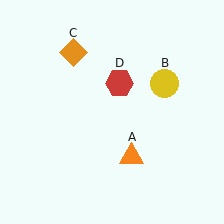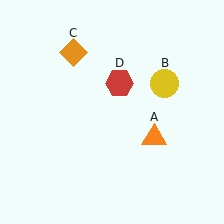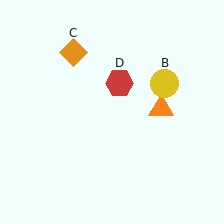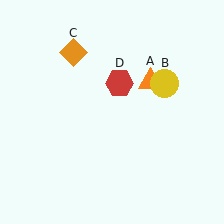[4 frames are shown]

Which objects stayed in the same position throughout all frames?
Yellow circle (object B) and orange diamond (object C) and red hexagon (object D) remained stationary.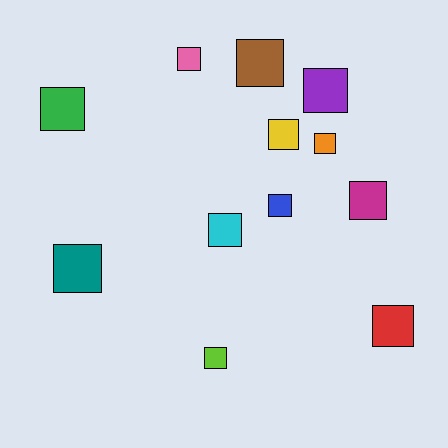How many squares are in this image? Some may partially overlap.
There are 12 squares.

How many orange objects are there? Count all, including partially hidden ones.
There is 1 orange object.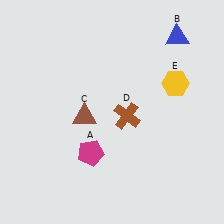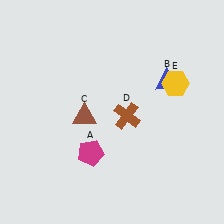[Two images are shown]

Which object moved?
The blue triangle (B) moved down.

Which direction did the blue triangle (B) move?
The blue triangle (B) moved down.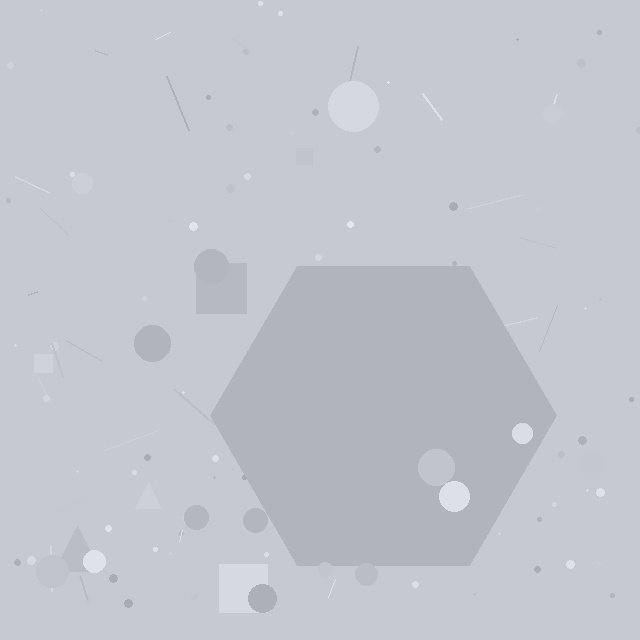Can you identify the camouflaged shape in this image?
The camouflaged shape is a hexagon.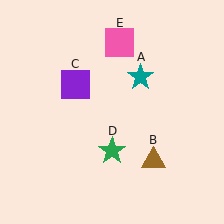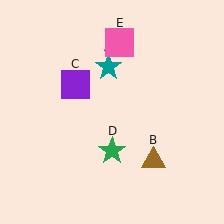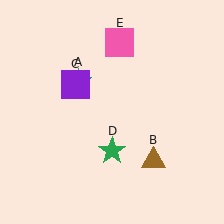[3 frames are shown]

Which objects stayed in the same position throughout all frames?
Brown triangle (object B) and purple square (object C) and green star (object D) and pink square (object E) remained stationary.